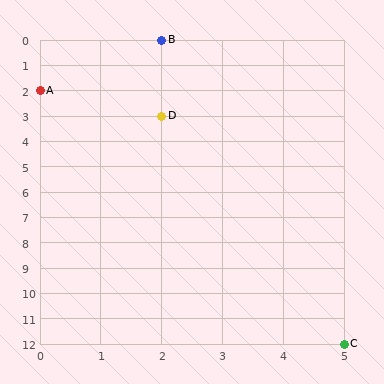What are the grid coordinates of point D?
Point D is at grid coordinates (2, 3).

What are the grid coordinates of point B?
Point B is at grid coordinates (2, 0).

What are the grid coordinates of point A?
Point A is at grid coordinates (0, 2).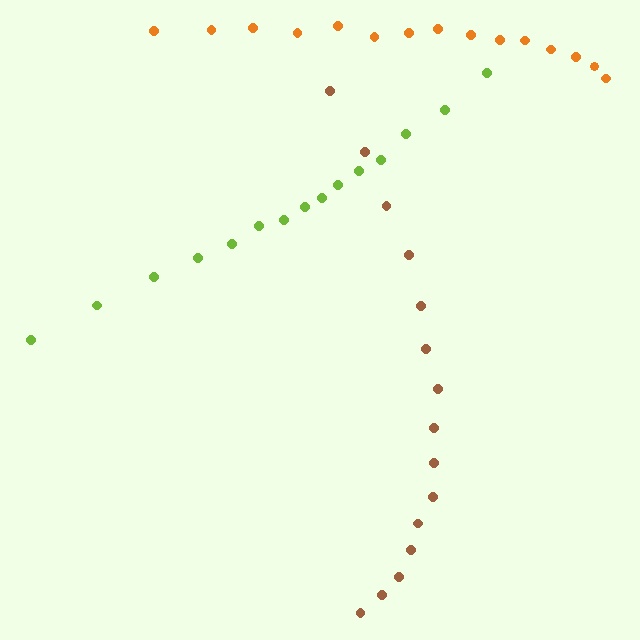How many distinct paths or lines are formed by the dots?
There are 3 distinct paths.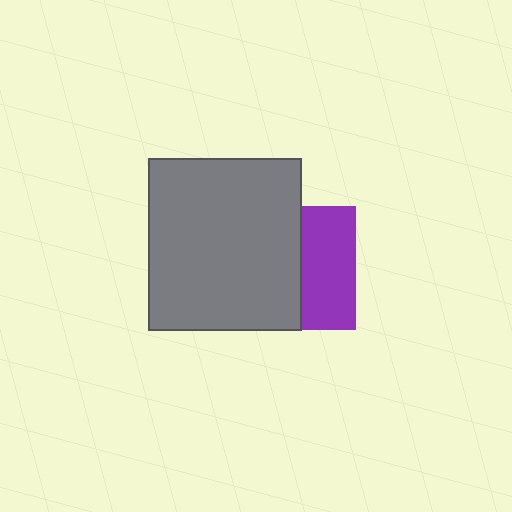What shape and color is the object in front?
The object in front is a gray rectangle.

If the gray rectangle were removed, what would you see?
You would see the complete purple square.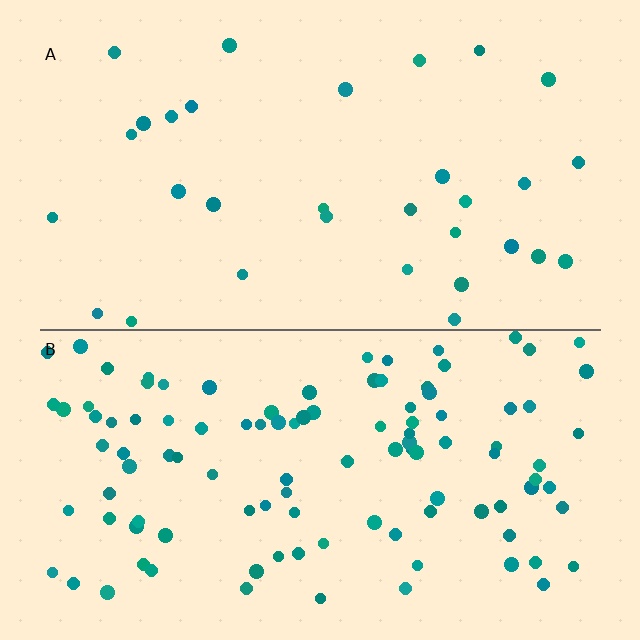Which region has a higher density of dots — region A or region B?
B (the bottom).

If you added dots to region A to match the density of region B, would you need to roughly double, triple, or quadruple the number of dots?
Approximately triple.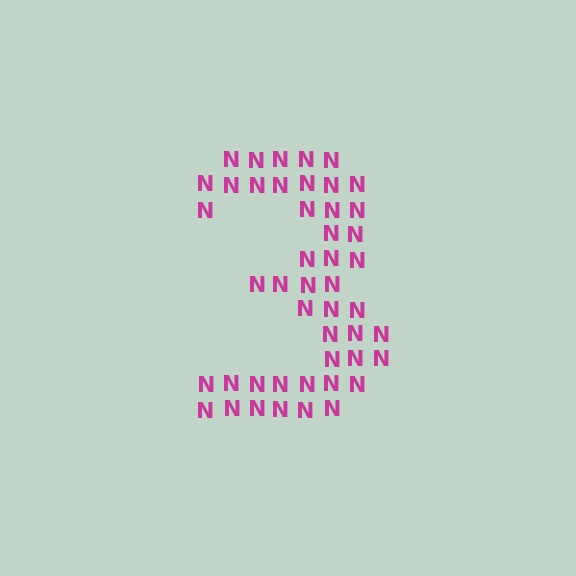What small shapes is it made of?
It is made of small letter N's.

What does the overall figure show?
The overall figure shows the digit 3.